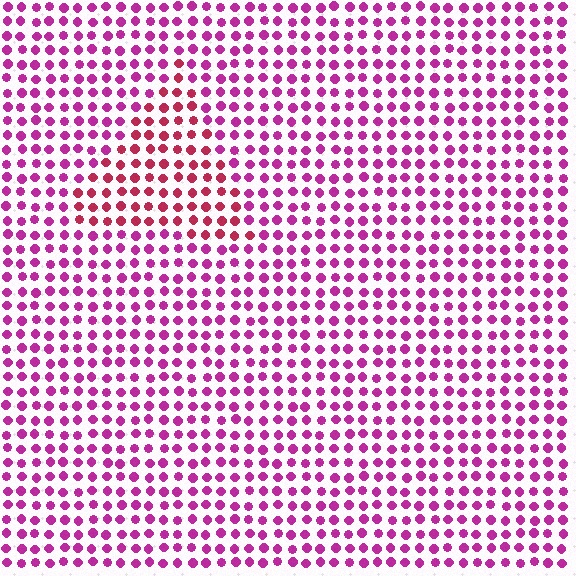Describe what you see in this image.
The image is filled with small magenta elements in a uniform arrangement. A triangle-shaped region is visible where the elements are tinted to a slightly different hue, forming a subtle color boundary.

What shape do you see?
I see a triangle.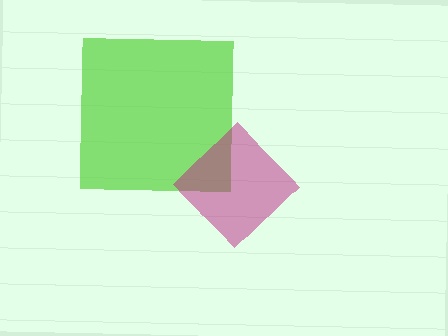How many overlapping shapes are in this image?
There are 2 overlapping shapes in the image.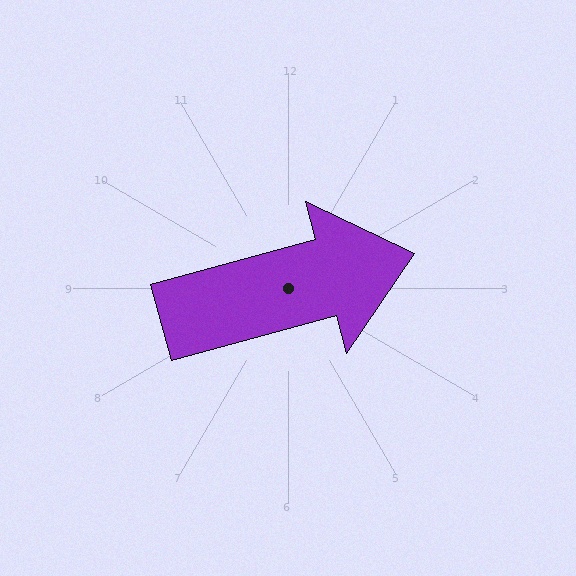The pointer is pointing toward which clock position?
Roughly 2 o'clock.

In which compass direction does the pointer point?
East.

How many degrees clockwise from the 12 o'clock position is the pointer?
Approximately 75 degrees.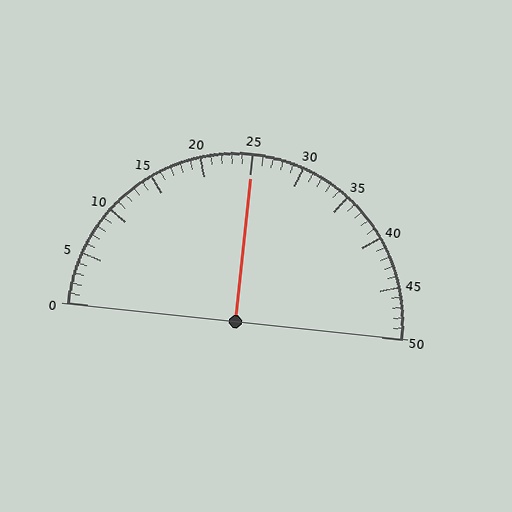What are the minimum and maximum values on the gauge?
The gauge ranges from 0 to 50.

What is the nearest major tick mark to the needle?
The nearest major tick mark is 25.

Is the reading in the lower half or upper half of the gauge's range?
The reading is in the upper half of the range (0 to 50).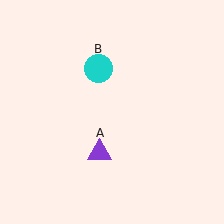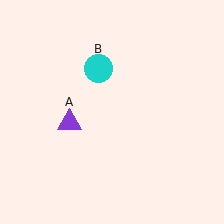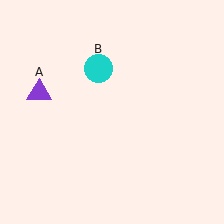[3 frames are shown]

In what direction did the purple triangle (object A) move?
The purple triangle (object A) moved up and to the left.